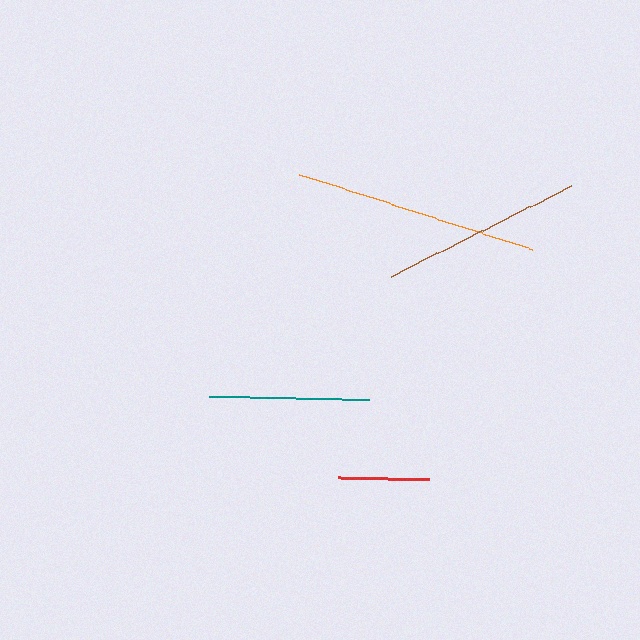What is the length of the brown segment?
The brown segment is approximately 201 pixels long.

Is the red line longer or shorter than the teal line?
The teal line is longer than the red line.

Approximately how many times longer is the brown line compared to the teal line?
The brown line is approximately 1.3 times the length of the teal line.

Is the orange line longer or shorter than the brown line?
The orange line is longer than the brown line.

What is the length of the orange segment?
The orange segment is approximately 244 pixels long.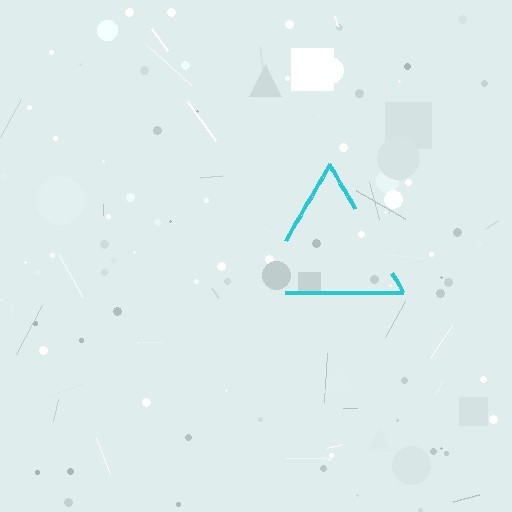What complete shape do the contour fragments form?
The contour fragments form a triangle.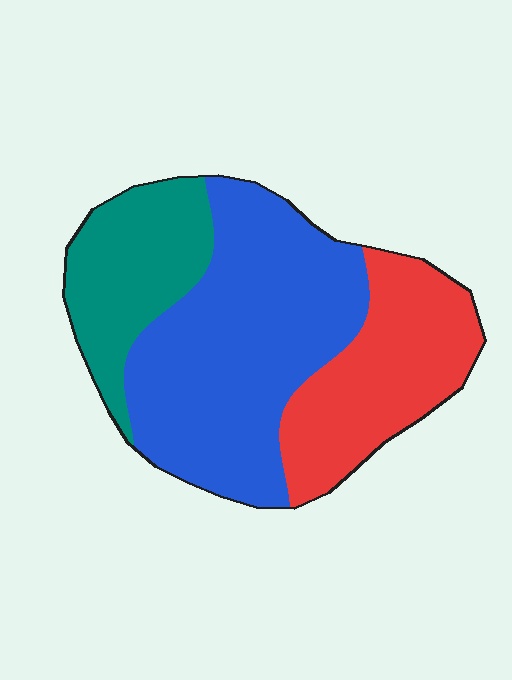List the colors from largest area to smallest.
From largest to smallest: blue, red, teal.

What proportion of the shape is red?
Red covers about 30% of the shape.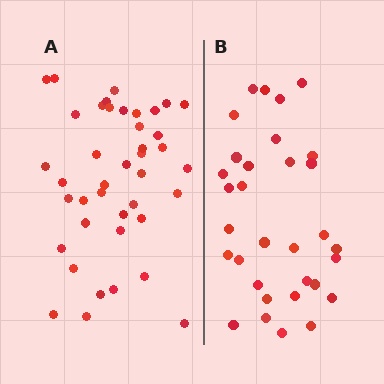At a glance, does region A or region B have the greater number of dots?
Region A (the left region) has more dots.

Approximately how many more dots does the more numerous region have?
Region A has roughly 8 or so more dots than region B.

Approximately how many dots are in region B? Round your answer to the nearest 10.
About 30 dots. (The exact count is 32, which rounds to 30.)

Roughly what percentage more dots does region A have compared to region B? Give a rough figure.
About 30% more.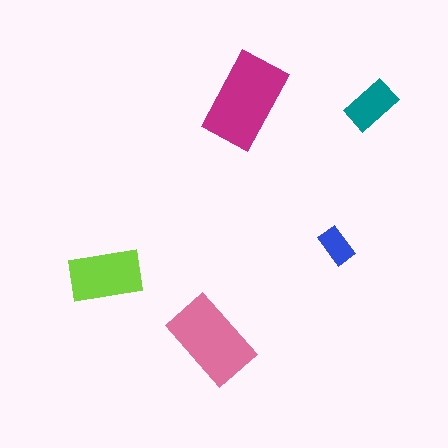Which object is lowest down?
The pink rectangle is bottommost.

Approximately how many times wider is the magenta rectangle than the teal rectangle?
About 2 times wider.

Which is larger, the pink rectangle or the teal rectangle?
The pink one.